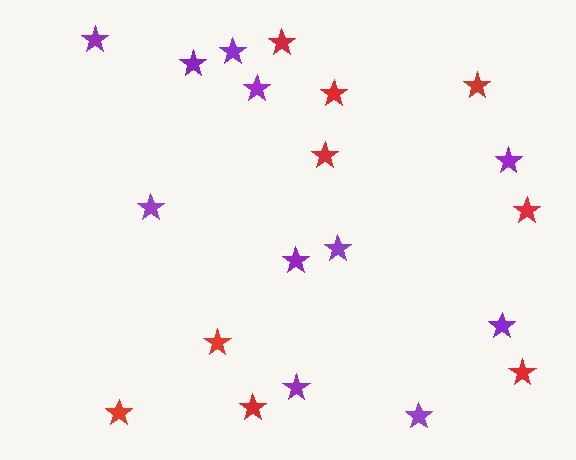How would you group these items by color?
There are 2 groups: one group of red stars (9) and one group of purple stars (11).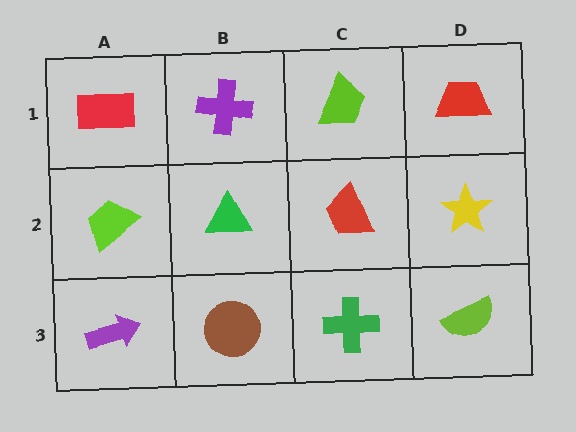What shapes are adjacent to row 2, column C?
A lime trapezoid (row 1, column C), a green cross (row 3, column C), a green triangle (row 2, column B), a yellow star (row 2, column D).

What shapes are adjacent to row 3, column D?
A yellow star (row 2, column D), a green cross (row 3, column C).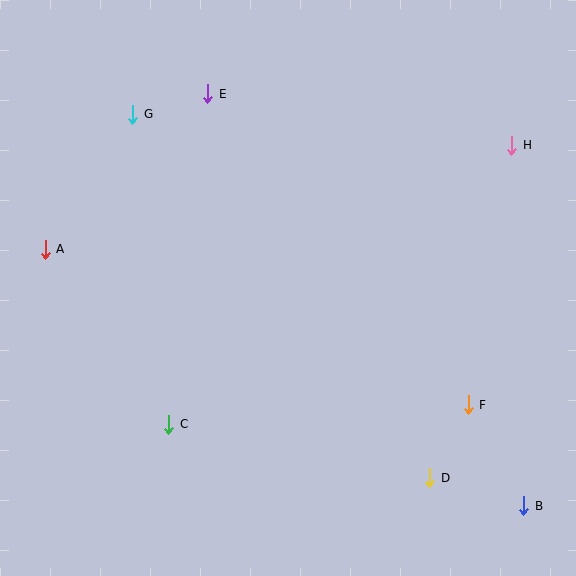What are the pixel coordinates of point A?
Point A is at (45, 249).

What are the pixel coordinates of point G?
Point G is at (133, 114).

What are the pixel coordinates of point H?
Point H is at (512, 145).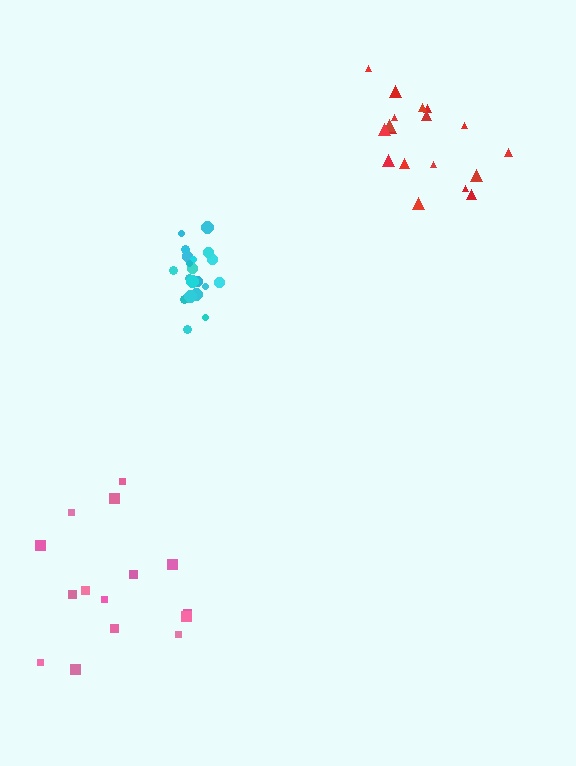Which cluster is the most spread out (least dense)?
Pink.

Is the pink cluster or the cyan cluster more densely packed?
Cyan.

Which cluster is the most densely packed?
Cyan.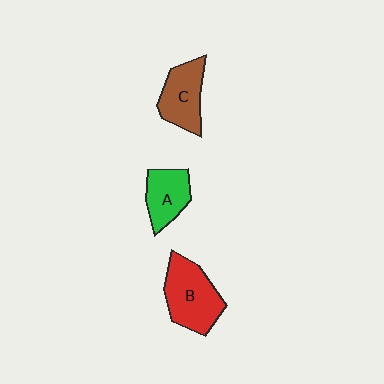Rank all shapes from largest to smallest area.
From largest to smallest: B (red), C (brown), A (green).